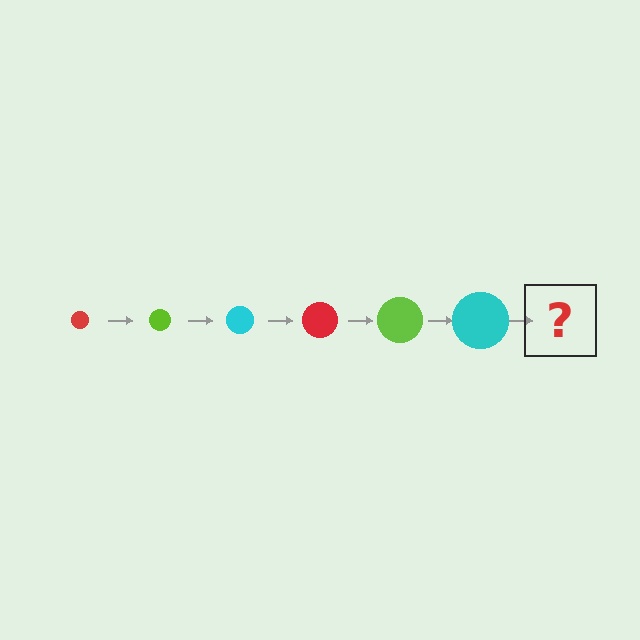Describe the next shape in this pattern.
It should be a red circle, larger than the previous one.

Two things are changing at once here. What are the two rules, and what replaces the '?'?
The two rules are that the circle grows larger each step and the color cycles through red, lime, and cyan. The '?' should be a red circle, larger than the previous one.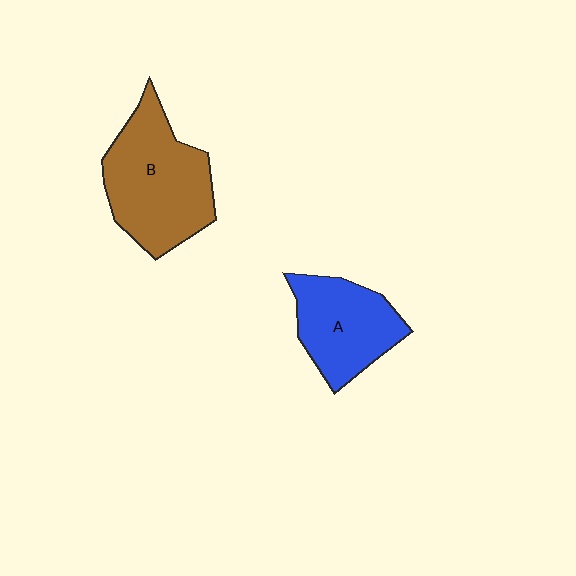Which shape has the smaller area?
Shape A (blue).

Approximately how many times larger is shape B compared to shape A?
Approximately 1.4 times.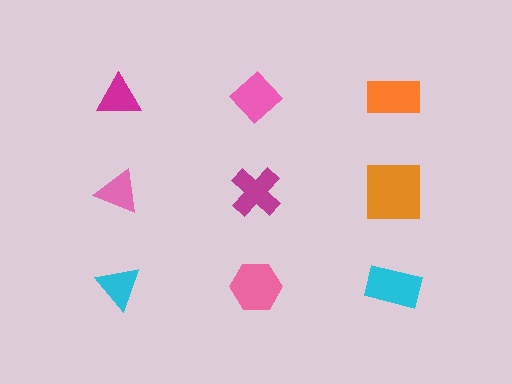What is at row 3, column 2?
A pink hexagon.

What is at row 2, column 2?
A magenta cross.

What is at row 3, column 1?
A cyan triangle.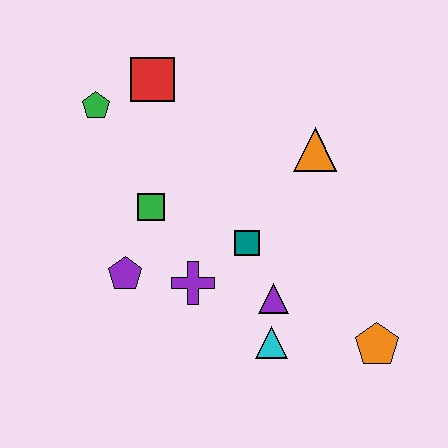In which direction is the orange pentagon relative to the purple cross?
The orange pentagon is to the right of the purple cross.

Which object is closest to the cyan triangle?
The purple triangle is closest to the cyan triangle.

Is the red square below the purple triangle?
No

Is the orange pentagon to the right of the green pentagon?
Yes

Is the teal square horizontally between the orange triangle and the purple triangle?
No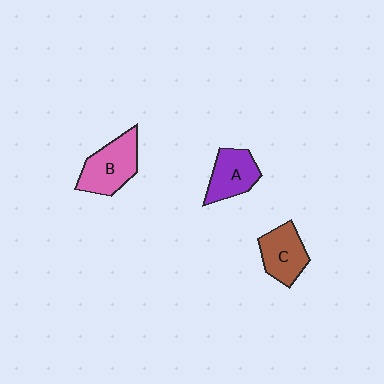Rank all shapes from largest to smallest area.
From largest to smallest: B (pink), C (brown), A (purple).